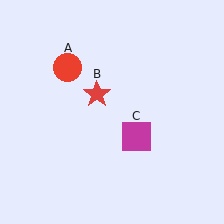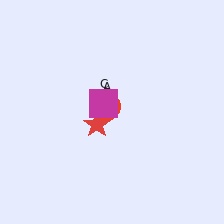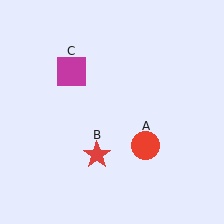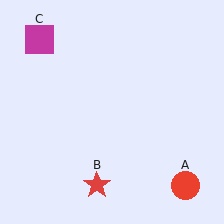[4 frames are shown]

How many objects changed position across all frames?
3 objects changed position: red circle (object A), red star (object B), magenta square (object C).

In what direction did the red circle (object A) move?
The red circle (object A) moved down and to the right.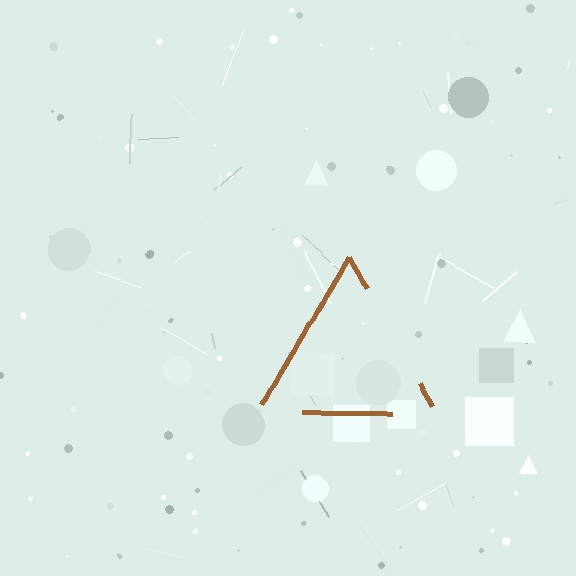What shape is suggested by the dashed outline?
The dashed outline suggests a triangle.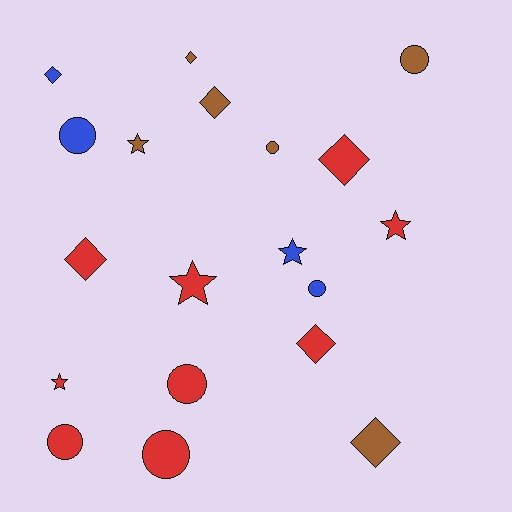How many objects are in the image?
There are 19 objects.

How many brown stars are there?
There is 1 brown star.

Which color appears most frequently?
Red, with 9 objects.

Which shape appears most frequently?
Circle, with 7 objects.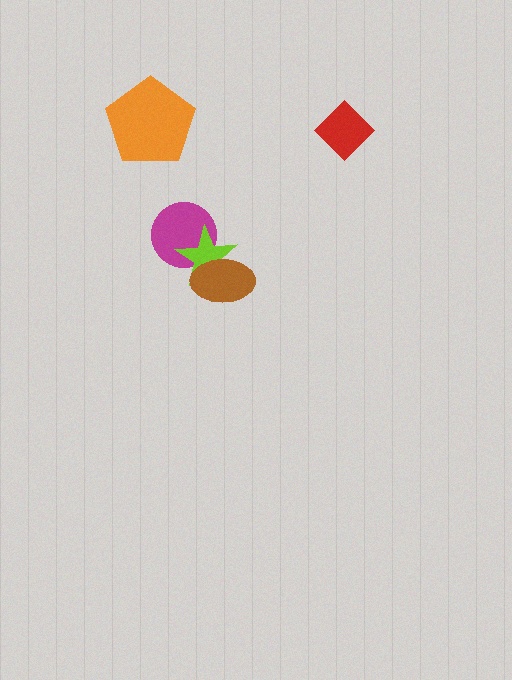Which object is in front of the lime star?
The brown ellipse is in front of the lime star.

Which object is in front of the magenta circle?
The lime star is in front of the magenta circle.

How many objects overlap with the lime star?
2 objects overlap with the lime star.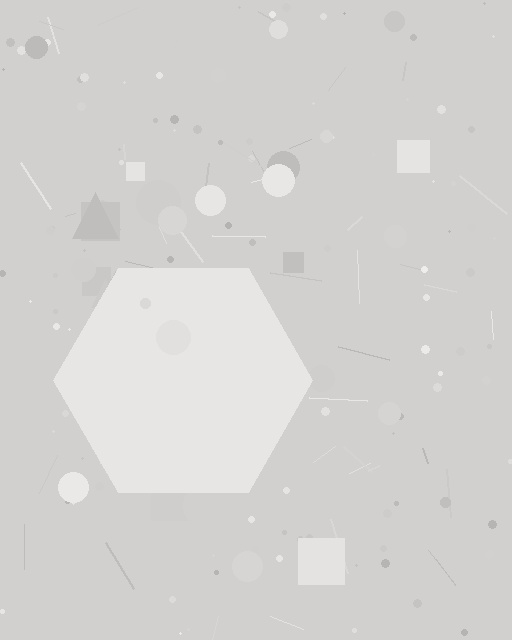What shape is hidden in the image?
A hexagon is hidden in the image.